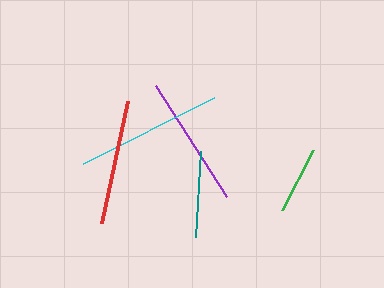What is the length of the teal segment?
The teal segment is approximately 86 pixels long.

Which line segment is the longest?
The cyan line is the longest at approximately 146 pixels.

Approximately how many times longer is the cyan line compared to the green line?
The cyan line is approximately 2.2 times the length of the green line.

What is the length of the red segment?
The red segment is approximately 126 pixels long.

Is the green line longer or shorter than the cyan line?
The cyan line is longer than the green line.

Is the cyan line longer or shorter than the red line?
The cyan line is longer than the red line.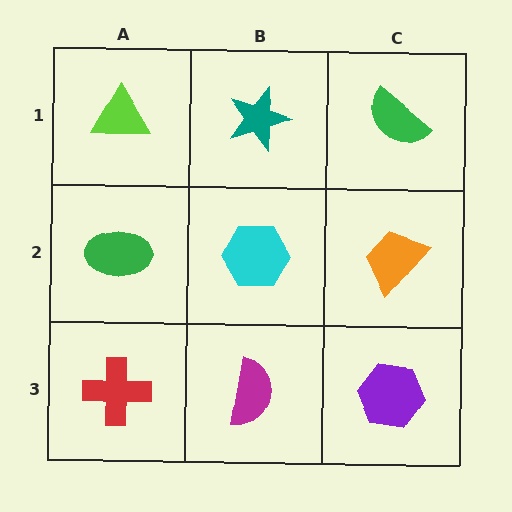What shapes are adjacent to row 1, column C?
An orange trapezoid (row 2, column C), a teal star (row 1, column B).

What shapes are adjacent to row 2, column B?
A teal star (row 1, column B), a magenta semicircle (row 3, column B), a green ellipse (row 2, column A), an orange trapezoid (row 2, column C).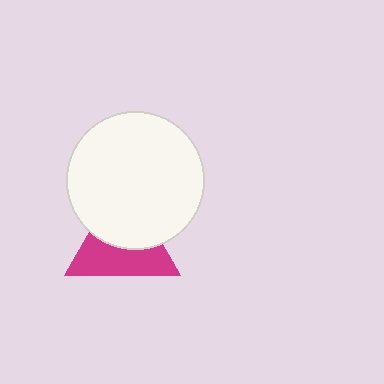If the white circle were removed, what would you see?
You would see the complete magenta triangle.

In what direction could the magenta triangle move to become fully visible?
The magenta triangle could move down. That would shift it out from behind the white circle entirely.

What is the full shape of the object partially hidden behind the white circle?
The partially hidden object is a magenta triangle.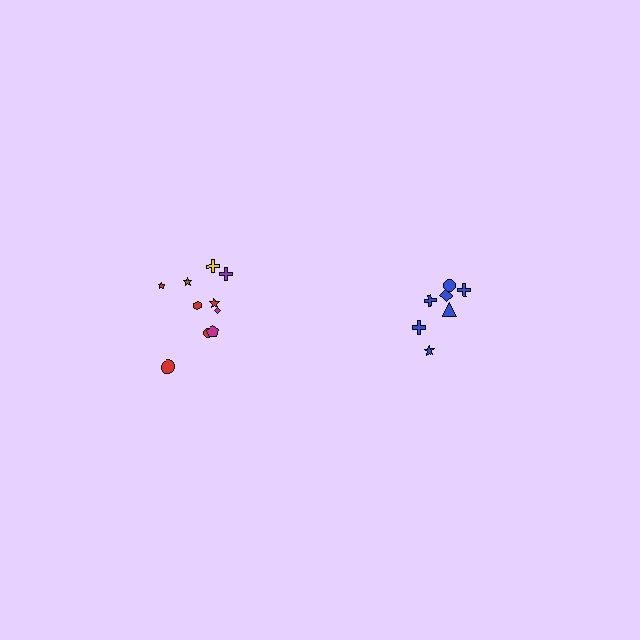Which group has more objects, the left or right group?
The left group.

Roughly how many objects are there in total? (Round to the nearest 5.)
Roughly 15 objects in total.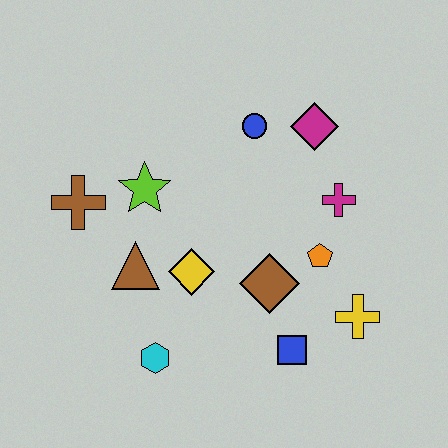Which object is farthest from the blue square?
The brown cross is farthest from the blue square.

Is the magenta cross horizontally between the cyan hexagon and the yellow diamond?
No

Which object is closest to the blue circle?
The magenta diamond is closest to the blue circle.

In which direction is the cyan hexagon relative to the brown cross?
The cyan hexagon is below the brown cross.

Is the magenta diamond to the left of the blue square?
No